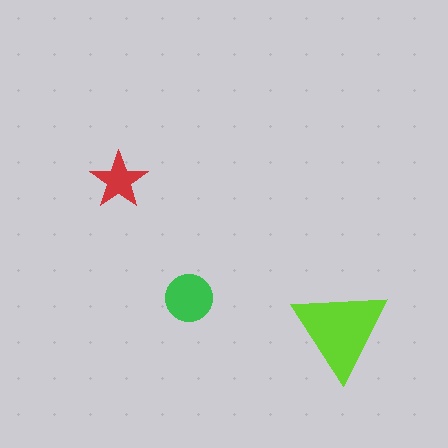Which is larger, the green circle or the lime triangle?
The lime triangle.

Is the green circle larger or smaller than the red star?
Larger.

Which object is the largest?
The lime triangle.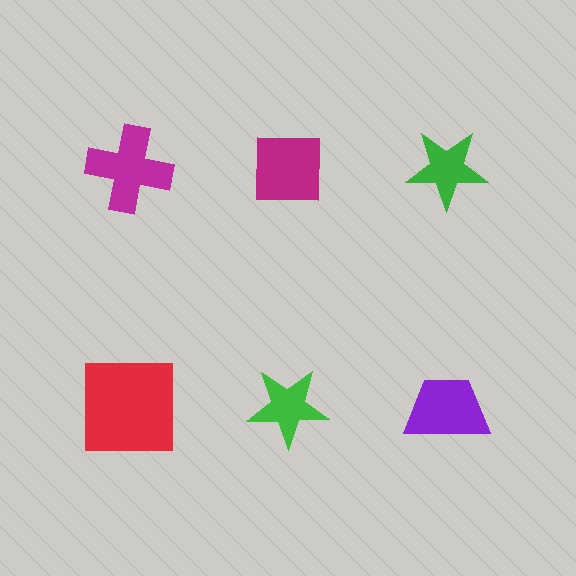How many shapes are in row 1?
3 shapes.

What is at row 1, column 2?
A magenta square.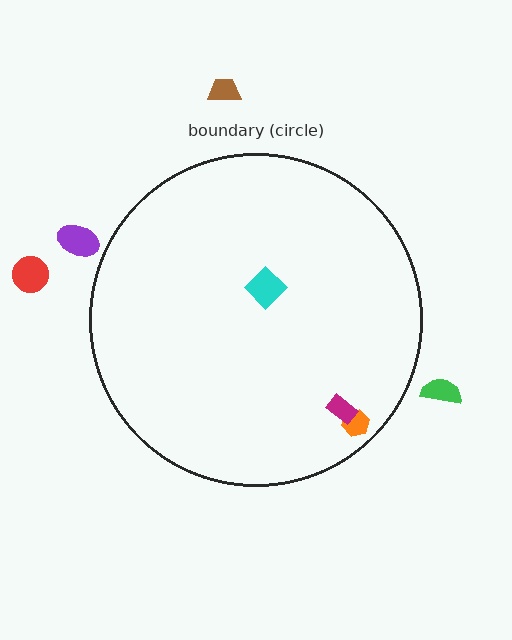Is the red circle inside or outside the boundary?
Outside.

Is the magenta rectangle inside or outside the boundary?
Inside.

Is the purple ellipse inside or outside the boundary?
Outside.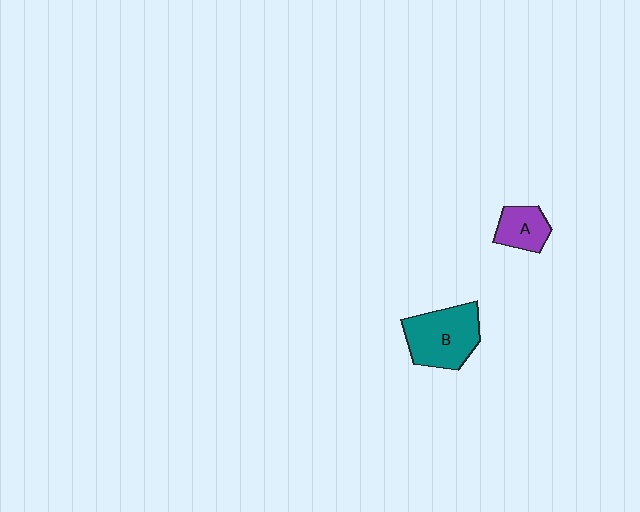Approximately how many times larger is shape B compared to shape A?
Approximately 1.9 times.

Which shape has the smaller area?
Shape A (purple).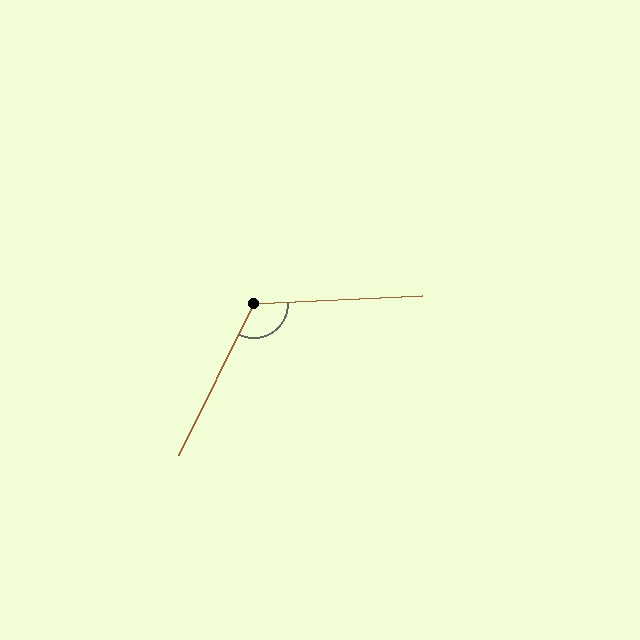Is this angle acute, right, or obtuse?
It is obtuse.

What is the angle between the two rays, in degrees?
Approximately 119 degrees.